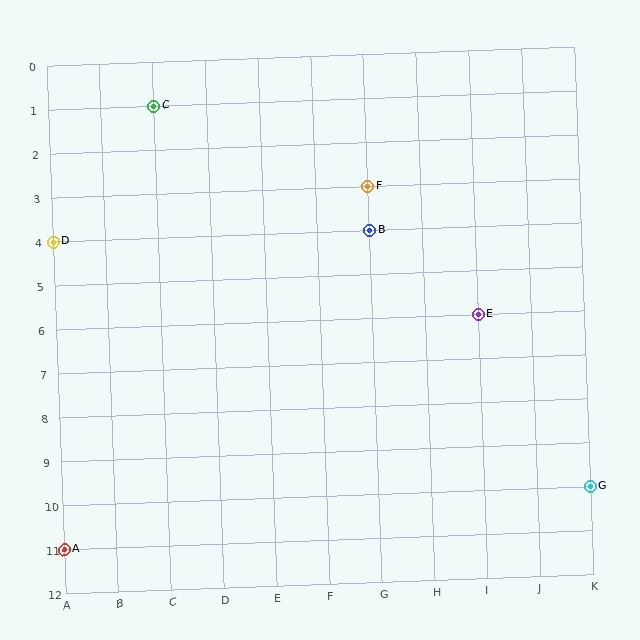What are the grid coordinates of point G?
Point G is at grid coordinates (K, 10).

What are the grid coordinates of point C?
Point C is at grid coordinates (C, 1).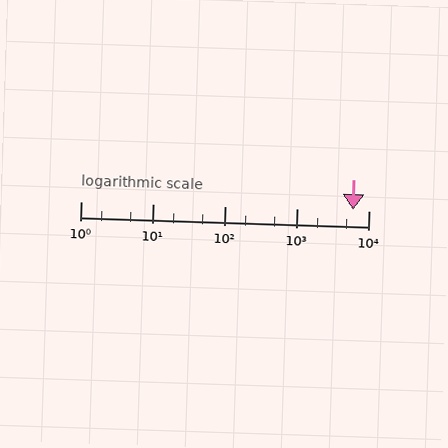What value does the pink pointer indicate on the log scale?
The pointer indicates approximately 6100.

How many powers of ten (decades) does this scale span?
The scale spans 4 decades, from 1 to 10000.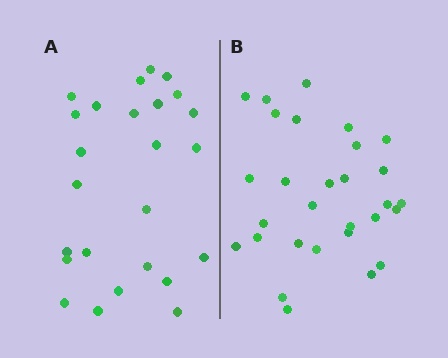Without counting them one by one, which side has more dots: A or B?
Region B (the right region) has more dots.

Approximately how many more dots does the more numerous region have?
Region B has about 4 more dots than region A.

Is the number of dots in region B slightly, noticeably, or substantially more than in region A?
Region B has only slightly more — the two regions are fairly close. The ratio is roughly 1.2 to 1.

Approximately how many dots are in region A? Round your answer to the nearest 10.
About 20 dots. (The exact count is 25, which rounds to 20.)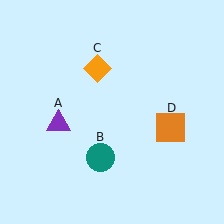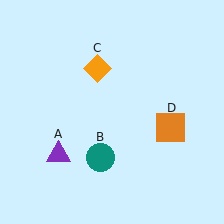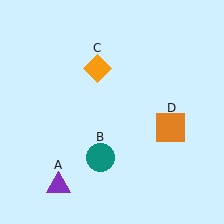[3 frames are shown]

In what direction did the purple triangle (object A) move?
The purple triangle (object A) moved down.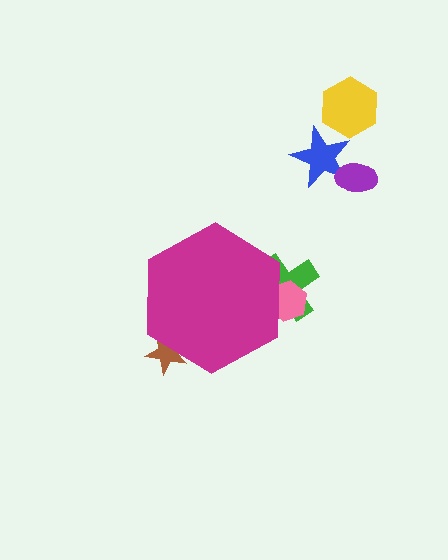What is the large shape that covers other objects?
A magenta hexagon.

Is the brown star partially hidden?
Yes, the brown star is partially hidden behind the magenta hexagon.